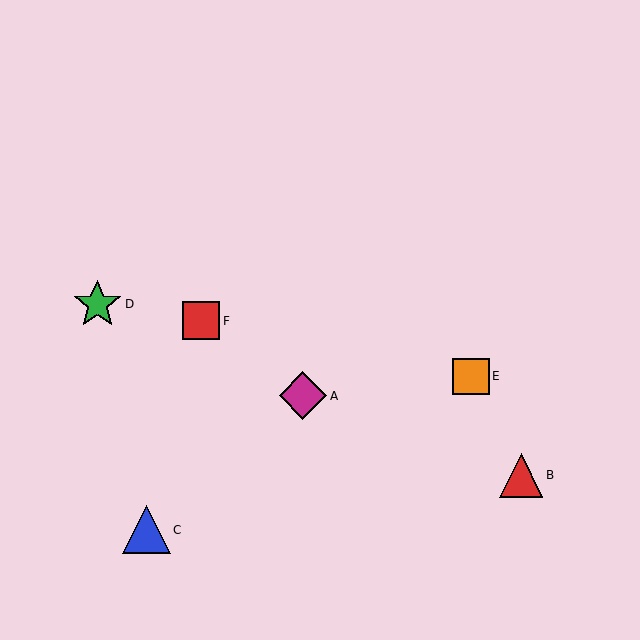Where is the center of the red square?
The center of the red square is at (201, 321).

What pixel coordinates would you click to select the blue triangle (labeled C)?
Click at (146, 530) to select the blue triangle C.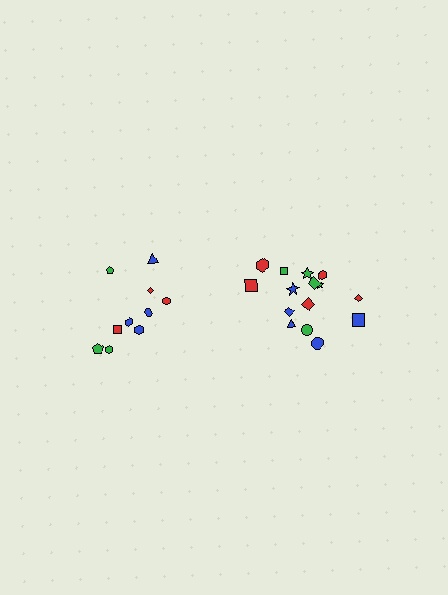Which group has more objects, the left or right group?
The right group.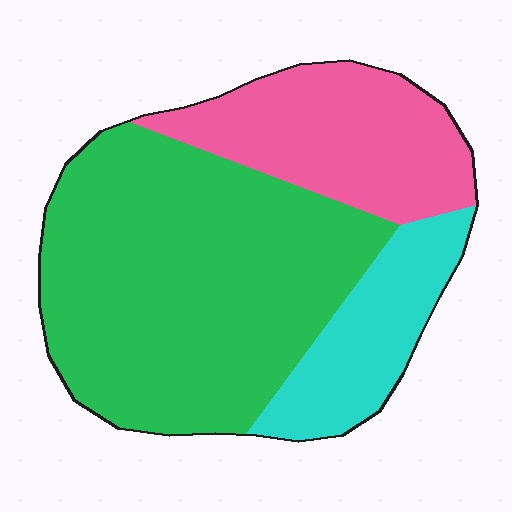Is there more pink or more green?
Green.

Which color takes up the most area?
Green, at roughly 60%.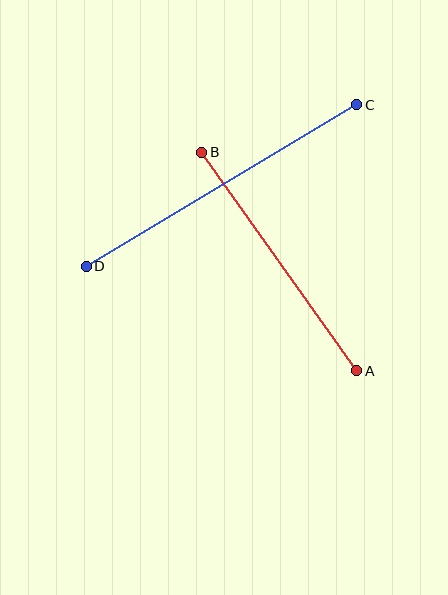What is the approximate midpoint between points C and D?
The midpoint is at approximately (221, 185) pixels.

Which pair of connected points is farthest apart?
Points C and D are farthest apart.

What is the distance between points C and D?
The distance is approximately 315 pixels.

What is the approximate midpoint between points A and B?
The midpoint is at approximately (279, 261) pixels.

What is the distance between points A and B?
The distance is approximately 268 pixels.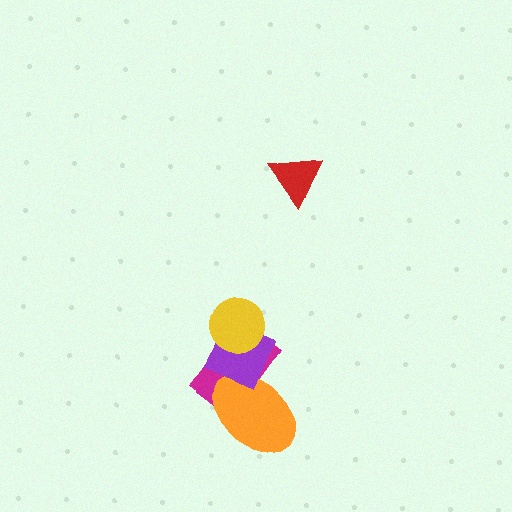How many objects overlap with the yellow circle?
2 objects overlap with the yellow circle.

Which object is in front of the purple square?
The yellow circle is in front of the purple square.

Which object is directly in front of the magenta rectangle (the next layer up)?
The orange ellipse is directly in front of the magenta rectangle.